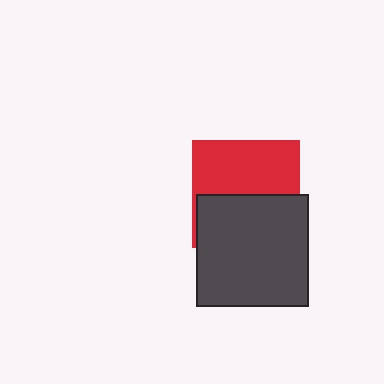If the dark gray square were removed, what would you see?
You would see the complete red square.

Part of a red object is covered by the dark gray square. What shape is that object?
It is a square.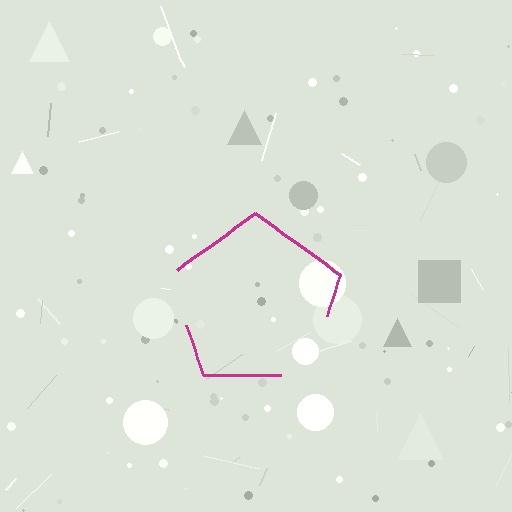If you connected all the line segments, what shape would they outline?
They would outline a pentagon.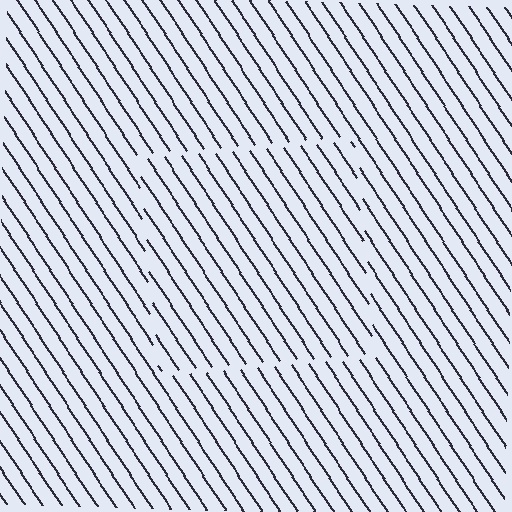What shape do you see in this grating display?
An illusory square. The interior of the shape contains the same grating, shifted by half a period — the contour is defined by the phase discontinuity where line-ends from the inner and outer gratings abut.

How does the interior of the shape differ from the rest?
The interior of the shape contains the same grating, shifted by half a period — the contour is defined by the phase discontinuity where line-ends from the inner and outer gratings abut.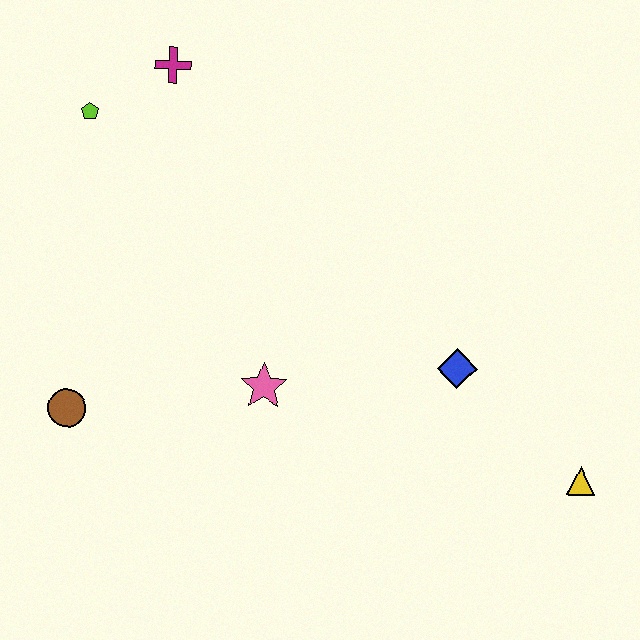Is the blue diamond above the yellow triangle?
Yes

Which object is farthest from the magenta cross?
The yellow triangle is farthest from the magenta cross.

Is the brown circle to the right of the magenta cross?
No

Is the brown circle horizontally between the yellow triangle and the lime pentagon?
No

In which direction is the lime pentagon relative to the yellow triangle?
The lime pentagon is to the left of the yellow triangle.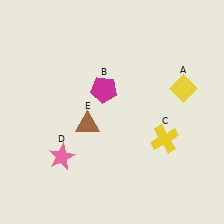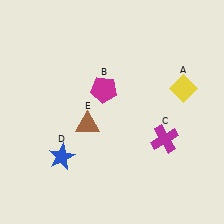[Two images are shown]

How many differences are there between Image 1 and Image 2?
There are 2 differences between the two images.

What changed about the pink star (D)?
In Image 1, D is pink. In Image 2, it changed to blue.